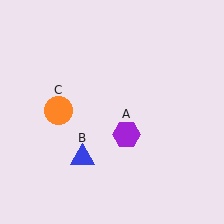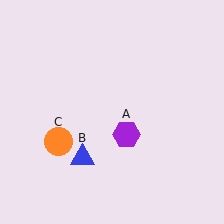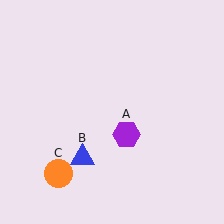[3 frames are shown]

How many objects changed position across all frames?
1 object changed position: orange circle (object C).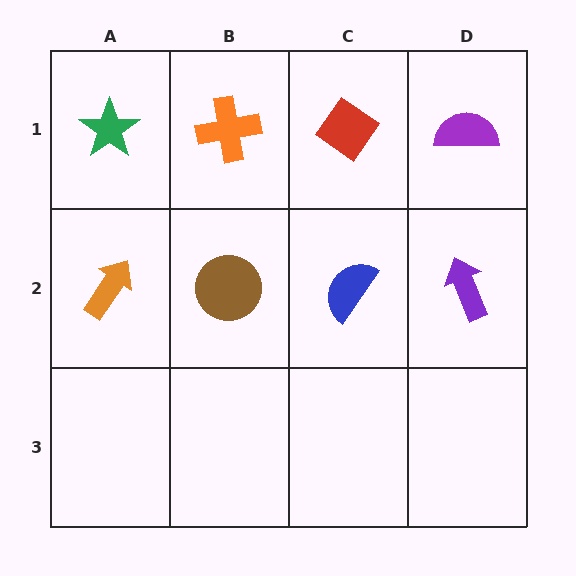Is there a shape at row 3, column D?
No, that cell is empty.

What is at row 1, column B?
An orange cross.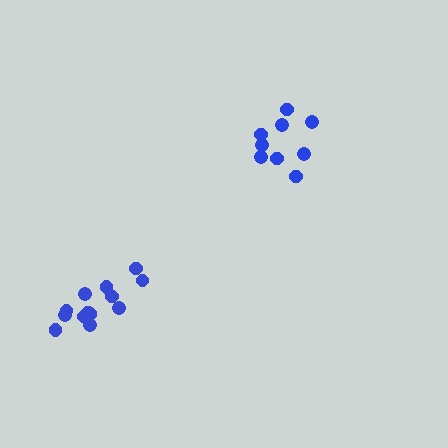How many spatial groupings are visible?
There are 2 spatial groupings.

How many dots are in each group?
Group 1: 9 dots, Group 2: 13 dots (22 total).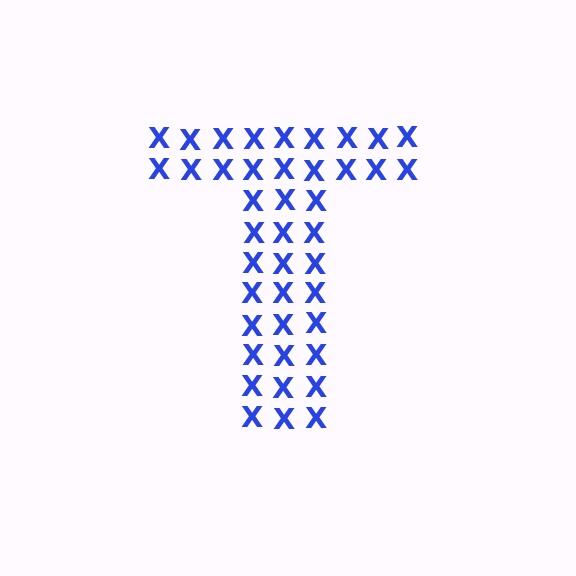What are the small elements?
The small elements are letter X's.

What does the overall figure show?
The overall figure shows the letter T.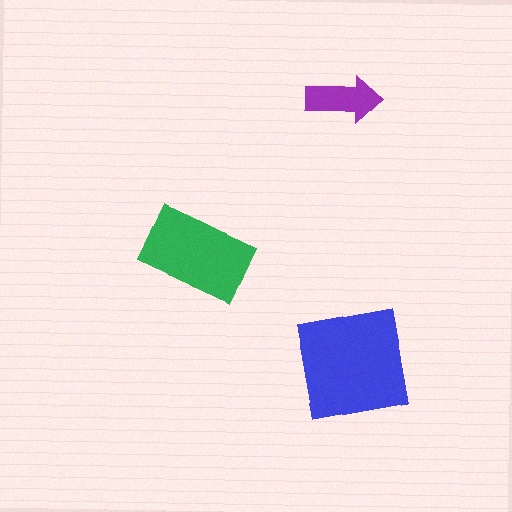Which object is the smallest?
The purple arrow.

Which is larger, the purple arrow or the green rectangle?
The green rectangle.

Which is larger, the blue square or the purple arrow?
The blue square.